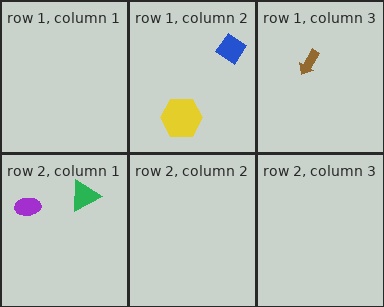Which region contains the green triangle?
The row 2, column 1 region.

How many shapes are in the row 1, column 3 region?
1.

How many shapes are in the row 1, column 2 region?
2.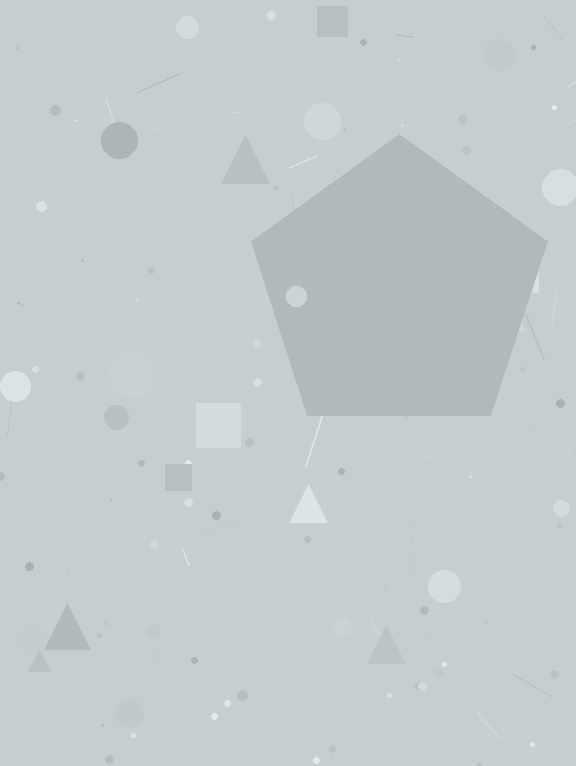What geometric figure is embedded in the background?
A pentagon is embedded in the background.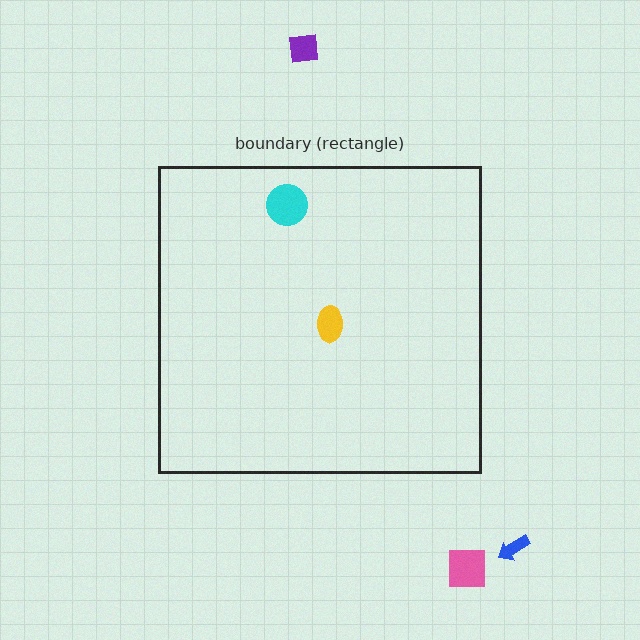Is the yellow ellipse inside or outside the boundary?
Inside.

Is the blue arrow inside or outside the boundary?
Outside.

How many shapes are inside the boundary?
2 inside, 3 outside.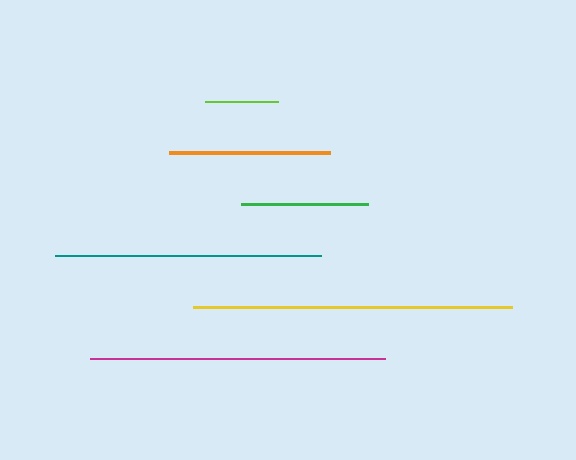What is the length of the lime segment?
The lime segment is approximately 73 pixels long.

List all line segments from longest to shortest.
From longest to shortest: yellow, magenta, teal, orange, green, lime.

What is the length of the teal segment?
The teal segment is approximately 266 pixels long.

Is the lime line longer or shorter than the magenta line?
The magenta line is longer than the lime line.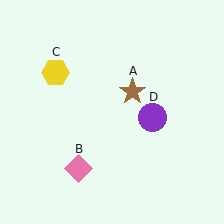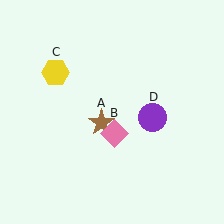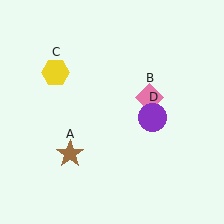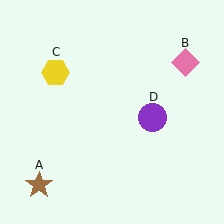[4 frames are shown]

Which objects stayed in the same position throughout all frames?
Yellow hexagon (object C) and purple circle (object D) remained stationary.